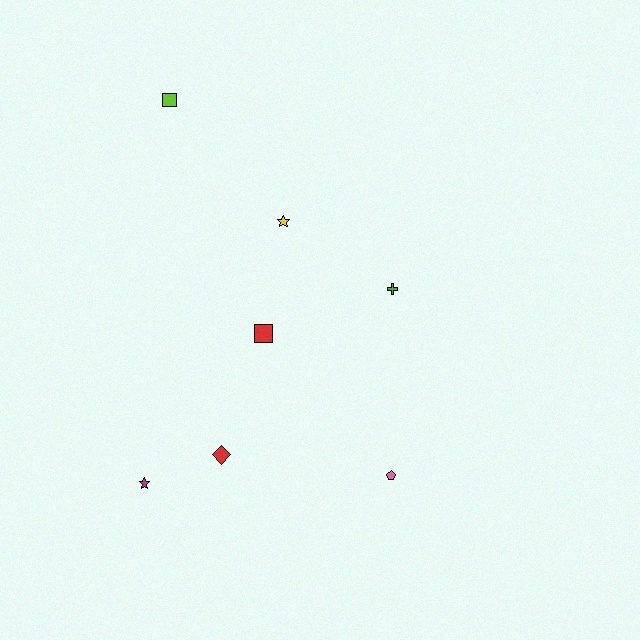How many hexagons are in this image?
There are no hexagons.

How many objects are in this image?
There are 7 objects.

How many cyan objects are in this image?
There are no cyan objects.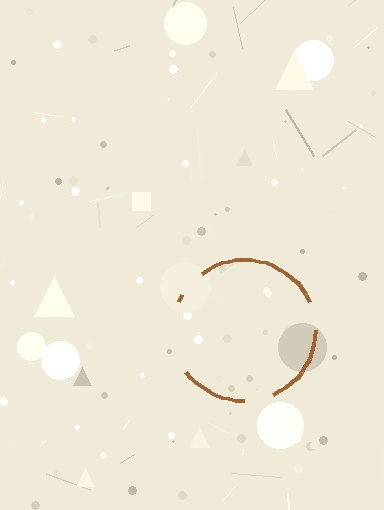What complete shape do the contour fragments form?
The contour fragments form a circle.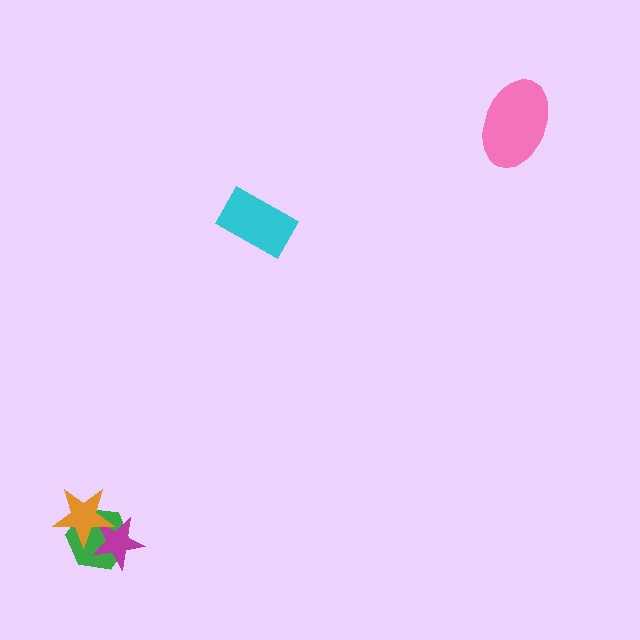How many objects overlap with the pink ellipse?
0 objects overlap with the pink ellipse.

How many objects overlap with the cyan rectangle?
0 objects overlap with the cyan rectangle.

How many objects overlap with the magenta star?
2 objects overlap with the magenta star.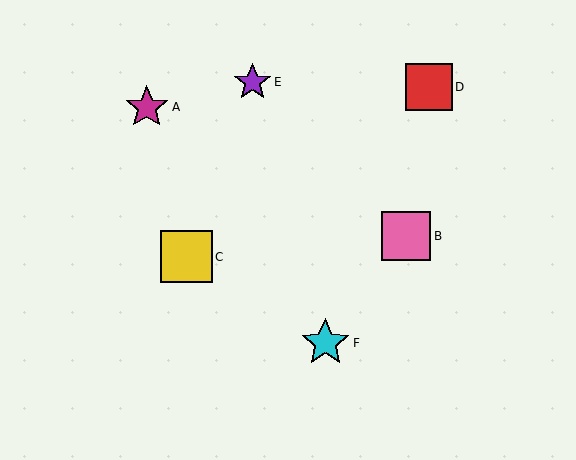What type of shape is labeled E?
Shape E is a purple star.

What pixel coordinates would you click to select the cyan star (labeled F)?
Click at (325, 343) to select the cyan star F.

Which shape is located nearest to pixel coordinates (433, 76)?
The red square (labeled D) at (429, 87) is nearest to that location.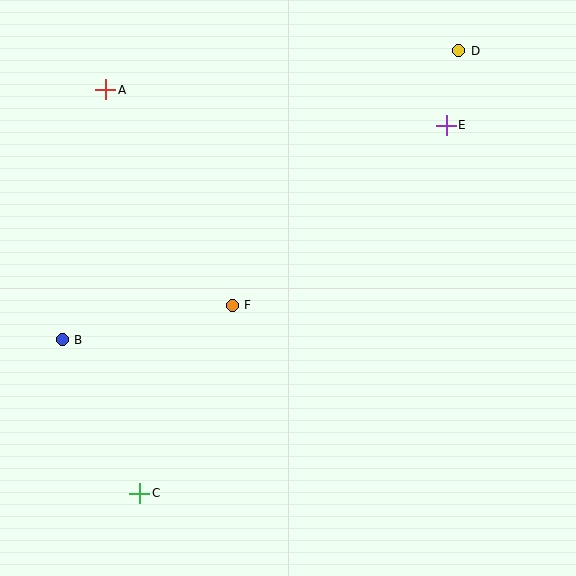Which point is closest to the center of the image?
Point F at (232, 305) is closest to the center.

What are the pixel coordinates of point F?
Point F is at (232, 305).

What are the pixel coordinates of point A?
Point A is at (106, 90).